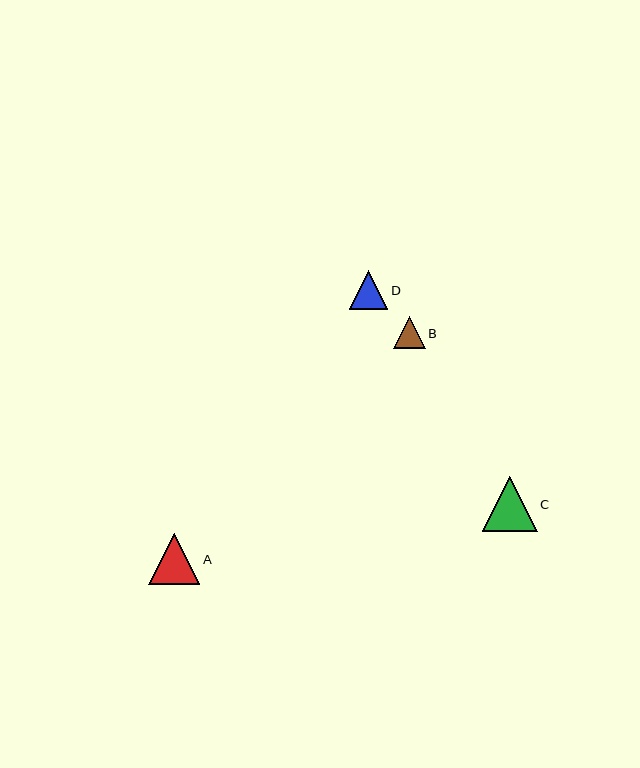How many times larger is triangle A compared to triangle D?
Triangle A is approximately 1.3 times the size of triangle D.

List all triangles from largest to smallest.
From largest to smallest: C, A, D, B.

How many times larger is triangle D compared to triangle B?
Triangle D is approximately 1.2 times the size of triangle B.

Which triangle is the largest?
Triangle C is the largest with a size of approximately 55 pixels.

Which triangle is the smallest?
Triangle B is the smallest with a size of approximately 32 pixels.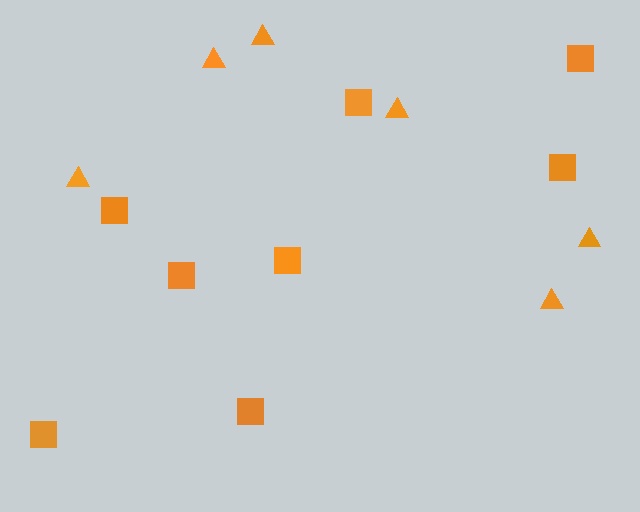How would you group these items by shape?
There are 2 groups: one group of triangles (6) and one group of squares (8).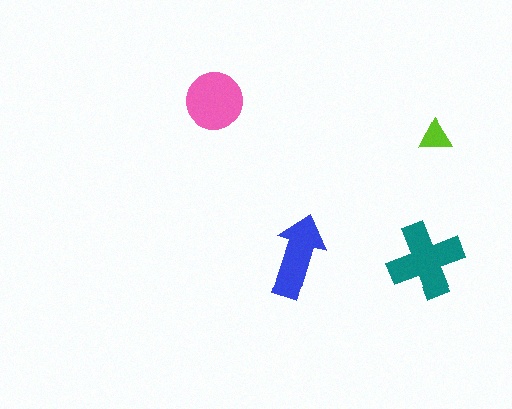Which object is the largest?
The teal cross.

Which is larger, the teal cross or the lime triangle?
The teal cross.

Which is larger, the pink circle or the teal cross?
The teal cross.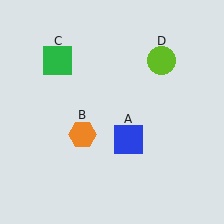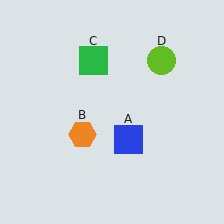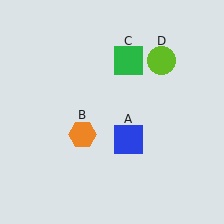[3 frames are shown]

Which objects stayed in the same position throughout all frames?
Blue square (object A) and orange hexagon (object B) and lime circle (object D) remained stationary.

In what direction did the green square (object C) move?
The green square (object C) moved right.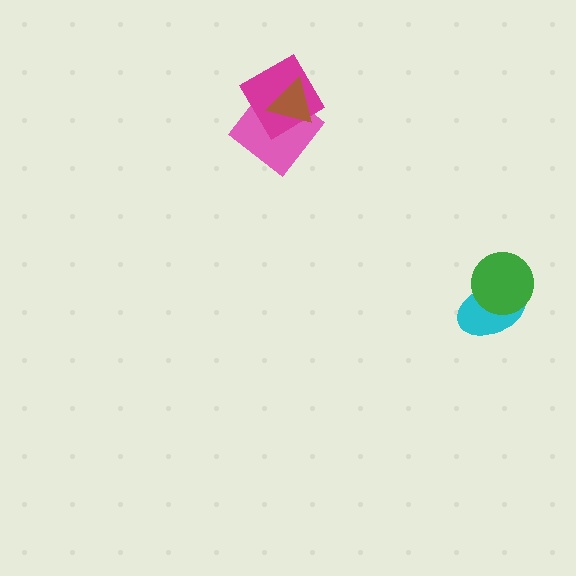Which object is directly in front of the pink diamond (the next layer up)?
The magenta diamond is directly in front of the pink diamond.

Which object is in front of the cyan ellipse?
The green circle is in front of the cyan ellipse.